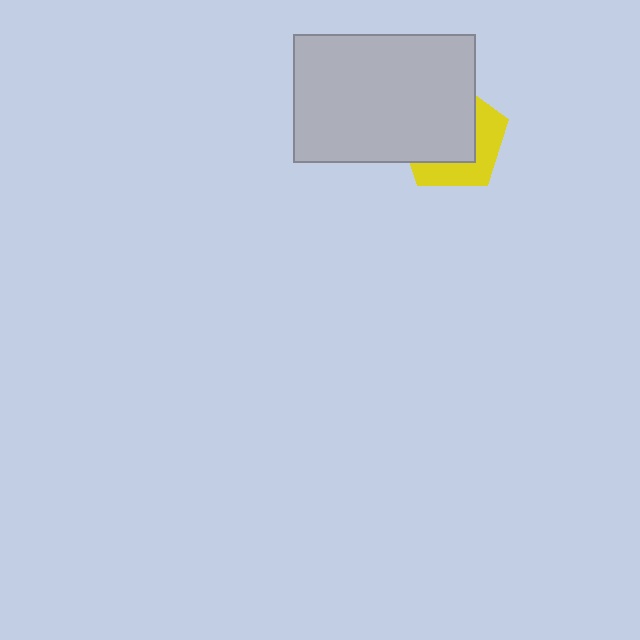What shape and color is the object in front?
The object in front is a light gray rectangle.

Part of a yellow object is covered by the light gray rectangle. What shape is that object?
It is a pentagon.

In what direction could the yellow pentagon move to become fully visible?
The yellow pentagon could move toward the lower-right. That would shift it out from behind the light gray rectangle entirely.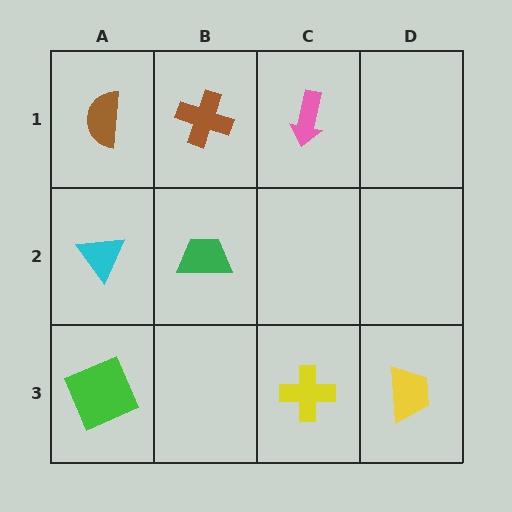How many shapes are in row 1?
3 shapes.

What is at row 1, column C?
A pink arrow.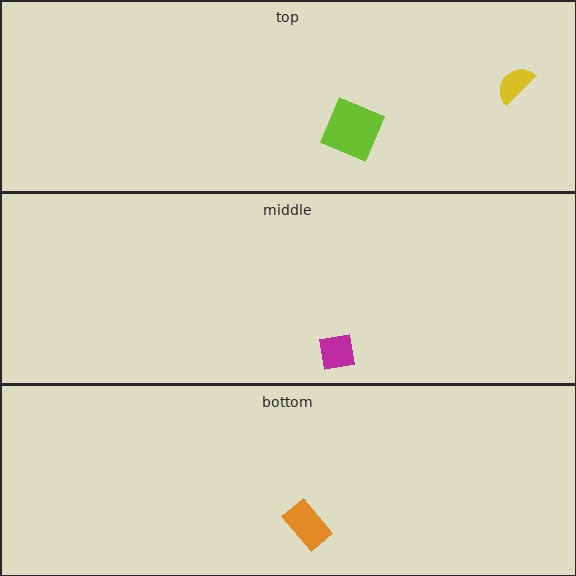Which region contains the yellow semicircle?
The top region.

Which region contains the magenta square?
The middle region.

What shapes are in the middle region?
The magenta square.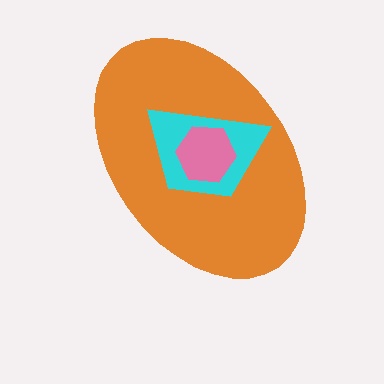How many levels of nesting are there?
3.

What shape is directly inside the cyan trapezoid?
The pink hexagon.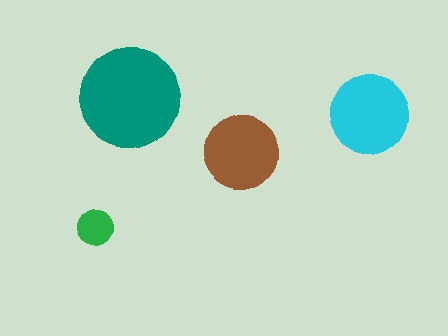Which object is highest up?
The teal circle is topmost.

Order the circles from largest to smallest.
the teal one, the cyan one, the brown one, the green one.